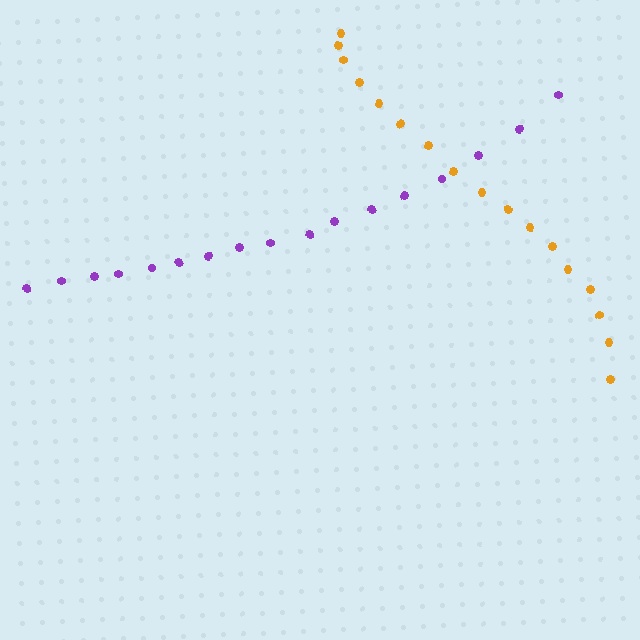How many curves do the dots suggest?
There are 2 distinct paths.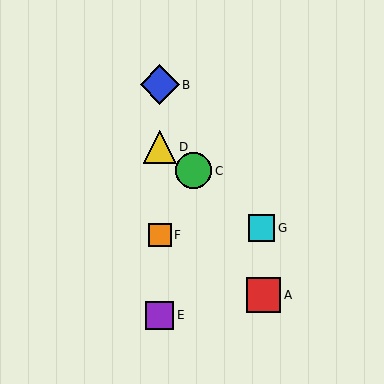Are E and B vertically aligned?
Yes, both are at x≈160.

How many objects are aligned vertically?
4 objects (B, D, E, F) are aligned vertically.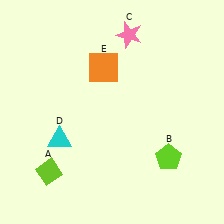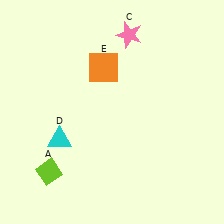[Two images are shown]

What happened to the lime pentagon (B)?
The lime pentagon (B) was removed in Image 2. It was in the bottom-right area of Image 1.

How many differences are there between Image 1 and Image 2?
There is 1 difference between the two images.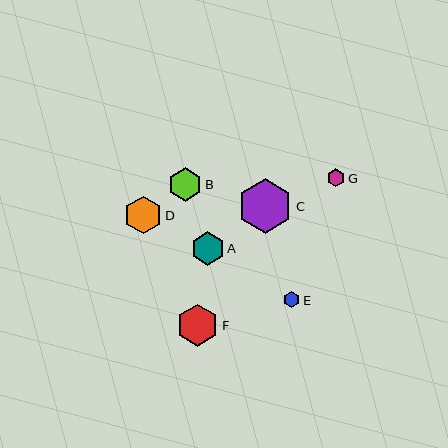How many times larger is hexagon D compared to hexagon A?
Hexagon D is approximately 1.1 times the size of hexagon A.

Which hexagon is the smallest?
Hexagon E is the smallest with a size of approximately 16 pixels.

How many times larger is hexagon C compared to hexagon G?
Hexagon C is approximately 3.0 times the size of hexagon G.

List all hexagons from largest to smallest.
From largest to smallest: C, F, D, B, A, G, E.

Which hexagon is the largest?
Hexagon C is the largest with a size of approximately 55 pixels.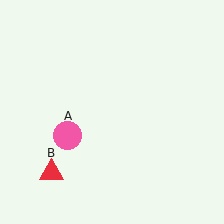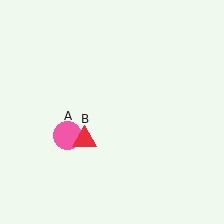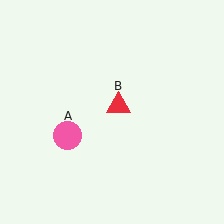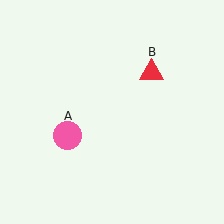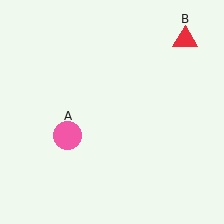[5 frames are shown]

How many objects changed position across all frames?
1 object changed position: red triangle (object B).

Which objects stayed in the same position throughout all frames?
Pink circle (object A) remained stationary.